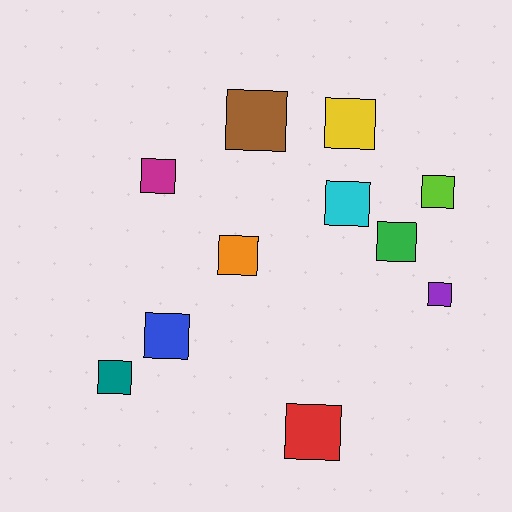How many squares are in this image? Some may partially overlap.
There are 11 squares.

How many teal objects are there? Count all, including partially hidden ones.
There is 1 teal object.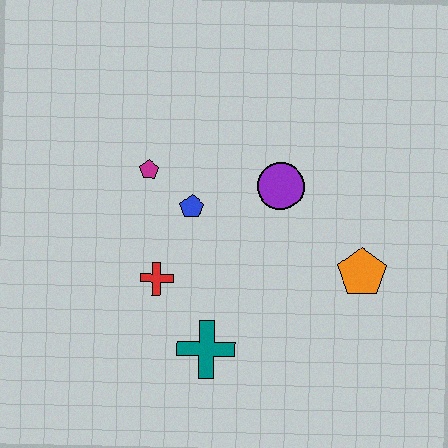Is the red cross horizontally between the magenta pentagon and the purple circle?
Yes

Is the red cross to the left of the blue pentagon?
Yes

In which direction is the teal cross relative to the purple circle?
The teal cross is below the purple circle.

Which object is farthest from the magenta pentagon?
The orange pentagon is farthest from the magenta pentagon.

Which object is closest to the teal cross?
The red cross is closest to the teal cross.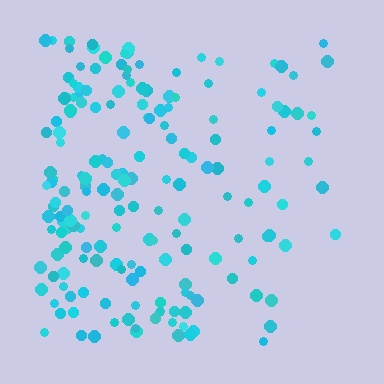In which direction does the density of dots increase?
From right to left, with the left side densest.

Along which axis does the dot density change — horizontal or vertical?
Horizontal.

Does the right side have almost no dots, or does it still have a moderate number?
Still a moderate number, just noticeably fewer than the left.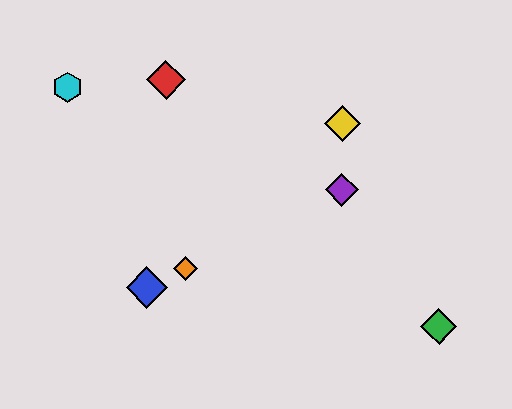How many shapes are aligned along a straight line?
3 shapes (the blue diamond, the purple diamond, the orange diamond) are aligned along a straight line.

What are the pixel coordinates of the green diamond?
The green diamond is at (439, 327).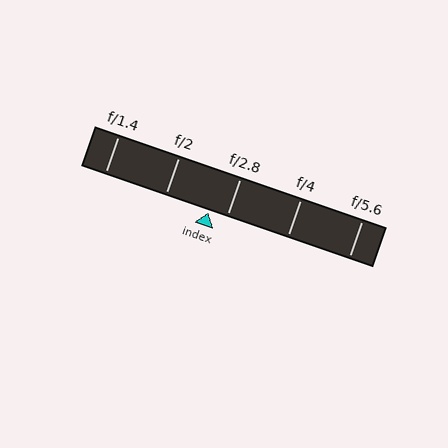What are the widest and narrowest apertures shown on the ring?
The widest aperture shown is f/1.4 and the narrowest is f/5.6.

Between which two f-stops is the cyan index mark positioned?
The index mark is between f/2 and f/2.8.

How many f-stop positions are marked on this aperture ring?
There are 5 f-stop positions marked.